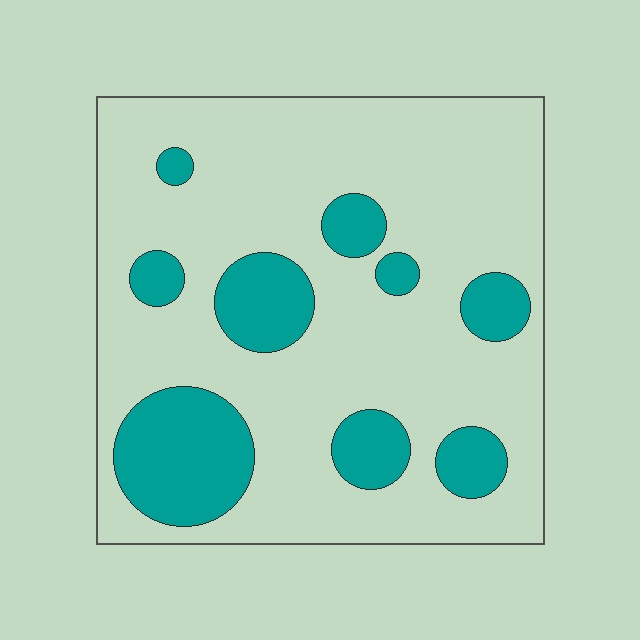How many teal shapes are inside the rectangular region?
9.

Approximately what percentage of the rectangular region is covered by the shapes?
Approximately 25%.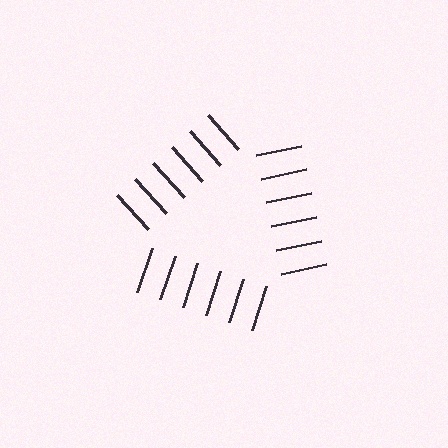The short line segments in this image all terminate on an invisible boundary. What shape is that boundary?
An illusory triangle — the line segments terminate on its edges but no continuous stroke is drawn.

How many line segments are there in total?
18 — 6 along each of the 3 edges.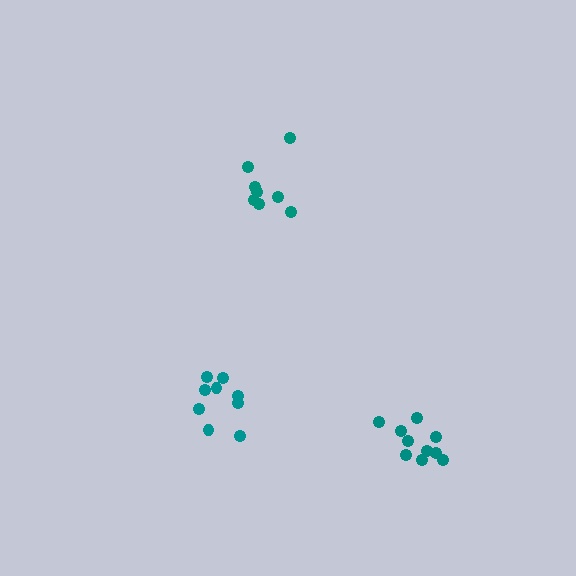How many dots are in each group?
Group 1: 9 dots, Group 2: 8 dots, Group 3: 10 dots (27 total).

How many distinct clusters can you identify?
There are 3 distinct clusters.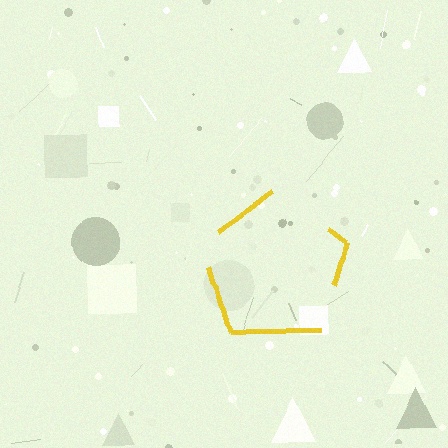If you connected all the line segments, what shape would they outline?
They would outline a pentagon.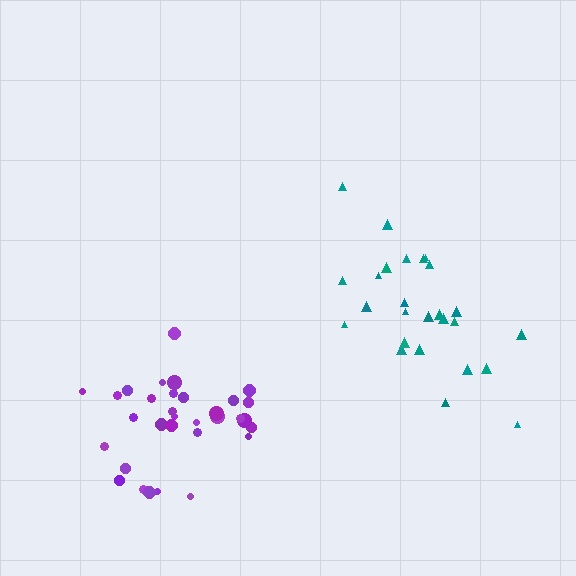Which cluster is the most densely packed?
Purple.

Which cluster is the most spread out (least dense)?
Teal.